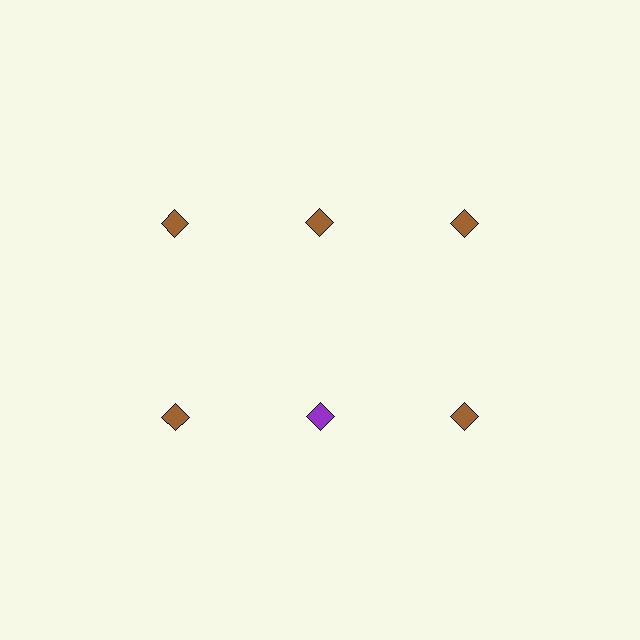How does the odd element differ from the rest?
It has a different color: purple instead of brown.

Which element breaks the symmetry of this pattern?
The purple diamond in the second row, second from left column breaks the symmetry. All other shapes are brown diamonds.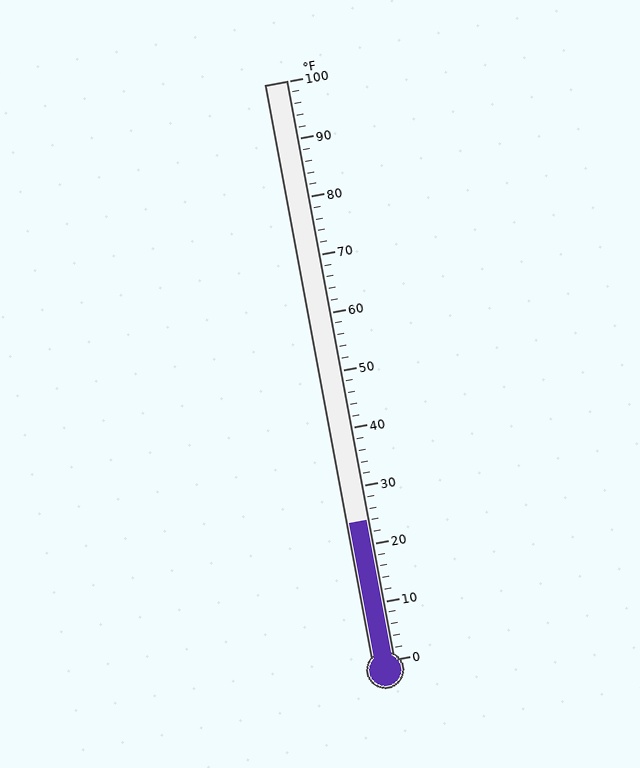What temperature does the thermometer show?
The thermometer shows approximately 24°F.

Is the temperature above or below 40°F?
The temperature is below 40°F.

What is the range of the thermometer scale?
The thermometer scale ranges from 0°F to 100°F.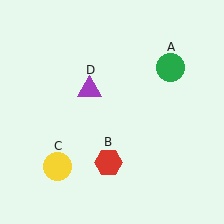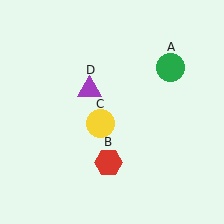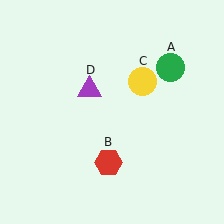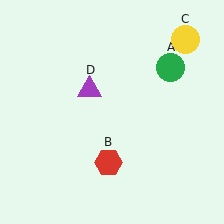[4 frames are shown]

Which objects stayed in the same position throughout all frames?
Green circle (object A) and red hexagon (object B) and purple triangle (object D) remained stationary.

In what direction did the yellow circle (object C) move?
The yellow circle (object C) moved up and to the right.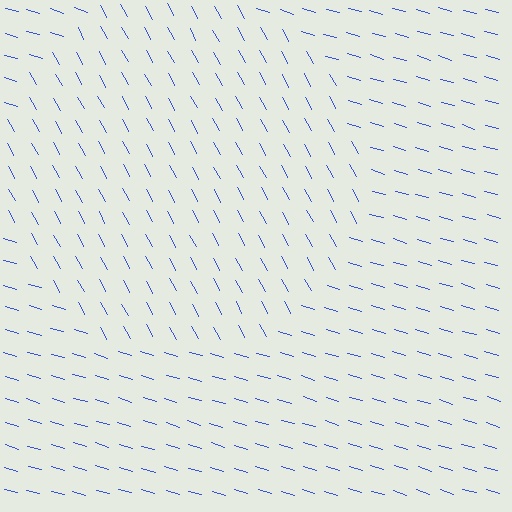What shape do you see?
I see a circle.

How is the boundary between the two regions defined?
The boundary is defined purely by a change in line orientation (approximately 45 degrees difference). All lines are the same color and thickness.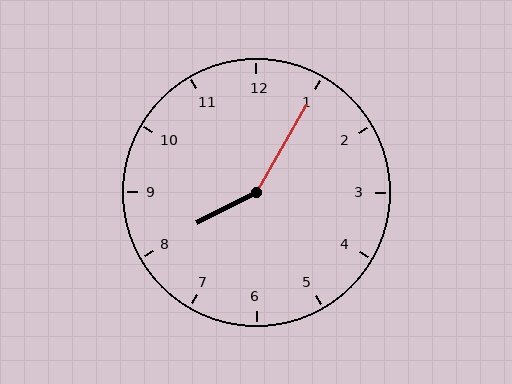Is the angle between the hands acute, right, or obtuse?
It is obtuse.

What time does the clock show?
8:05.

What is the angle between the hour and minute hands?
Approximately 148 degrees.